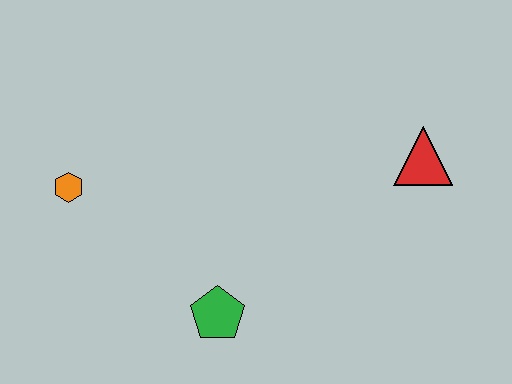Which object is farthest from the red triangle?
The orange hexagon is farthest from the red triangle.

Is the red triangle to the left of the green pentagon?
No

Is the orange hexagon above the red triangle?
No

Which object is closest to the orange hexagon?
The green pentagon is closest to the orange hexagon.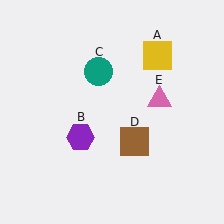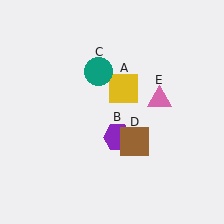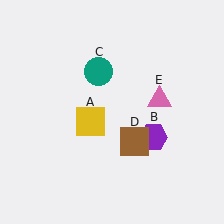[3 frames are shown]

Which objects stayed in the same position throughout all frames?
Teal circle (object C) and brown square (object D) and pink triangle (object E) remained stationary.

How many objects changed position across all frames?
2 objects changed position: yellow square (object A), purple hexagon (object B).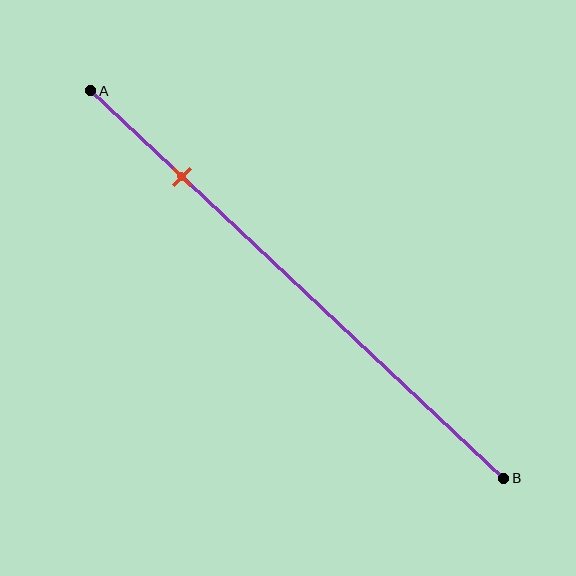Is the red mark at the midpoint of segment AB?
No, the mark is at about 20% from A, not at the 50% midpoint.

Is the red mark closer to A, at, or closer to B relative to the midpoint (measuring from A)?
The red mark is closer to point A than the midpoint of segment AB.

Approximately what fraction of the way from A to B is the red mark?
The red mark is approximately 20% of the way from A to B.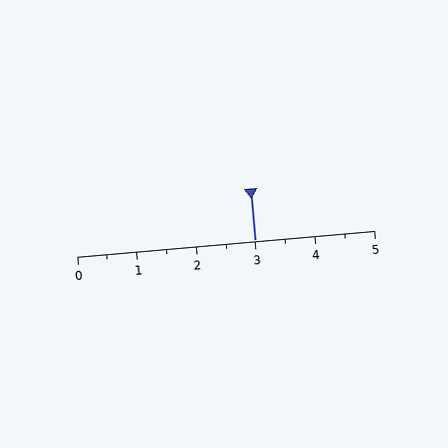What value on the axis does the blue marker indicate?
The marker indicates approximately 3.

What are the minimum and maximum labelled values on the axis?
The axis runs from 0 to 5.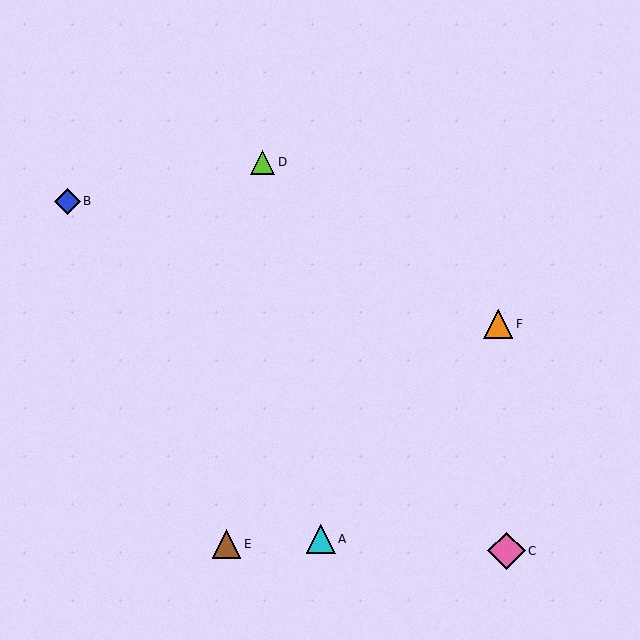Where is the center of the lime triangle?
The center of the lime triangle is at (262, 162).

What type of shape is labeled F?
Shape F is an orange triangle.